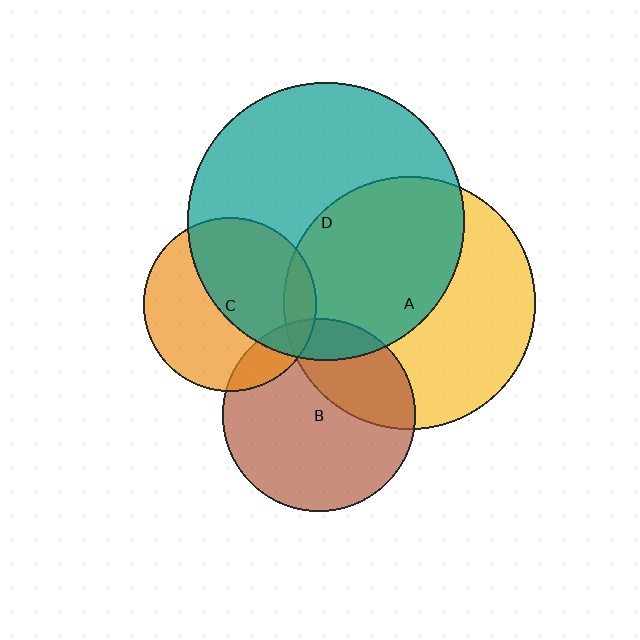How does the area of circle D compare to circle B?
Approximately 2.1 times.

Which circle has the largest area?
Circle D (teal).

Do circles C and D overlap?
Yes.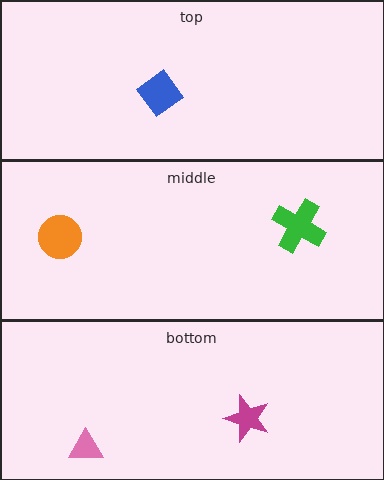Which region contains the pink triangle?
The bottom region.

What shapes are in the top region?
The blue diamond.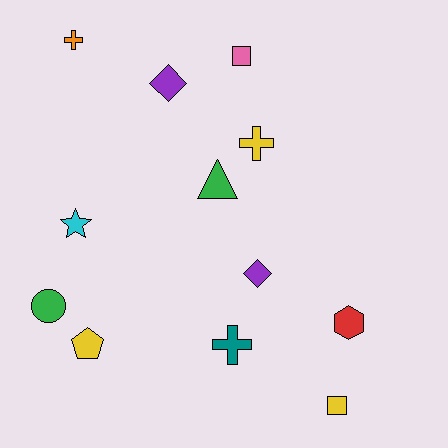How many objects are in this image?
There are 12 objects.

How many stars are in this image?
There is 1 star.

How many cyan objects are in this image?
There is 1 cyan object.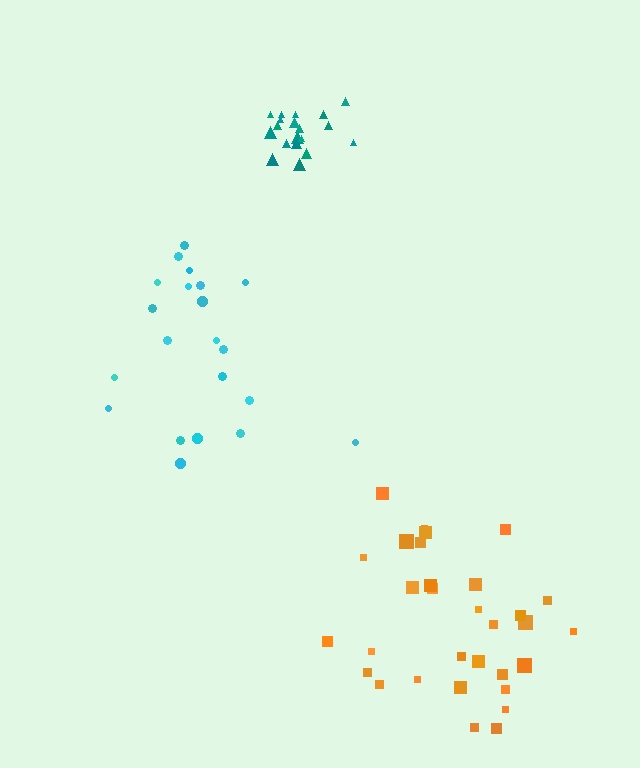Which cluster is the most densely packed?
Teal.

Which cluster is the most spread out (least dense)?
Cyan.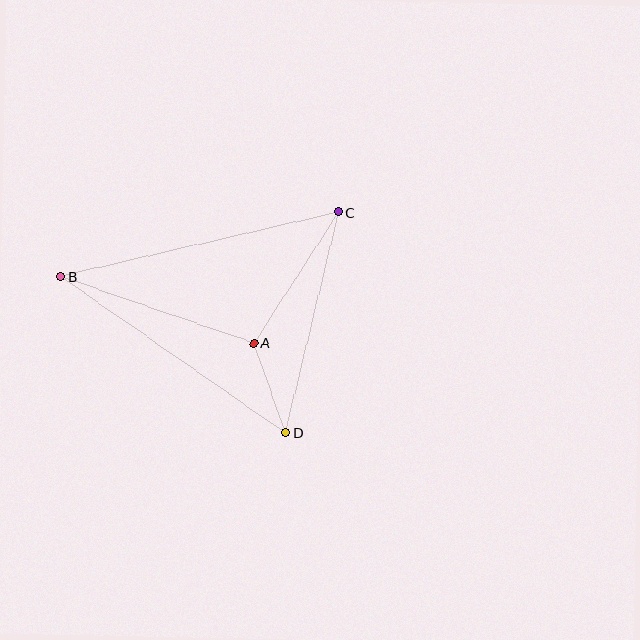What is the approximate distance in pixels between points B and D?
The distance between B and D is approximately 274 pixels.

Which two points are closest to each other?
Points A and D are closest to each other.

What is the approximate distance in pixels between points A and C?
The distance between A and C is approximately 156 pixels.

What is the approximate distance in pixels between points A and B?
The distance between A and B is approximately 204 pixels.